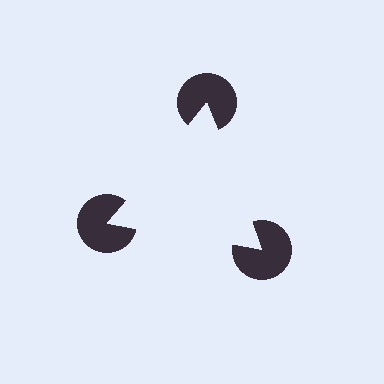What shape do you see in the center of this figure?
An illusory triangle — its edges are inferred from the aligned wedge cuts in the pac-man discs, not physically drawn.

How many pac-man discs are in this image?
There are 3 — one at each vertex of the illusory triangle.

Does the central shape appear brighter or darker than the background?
It typically appears slightly brighter than the background, even though no actual brightness change is drawn.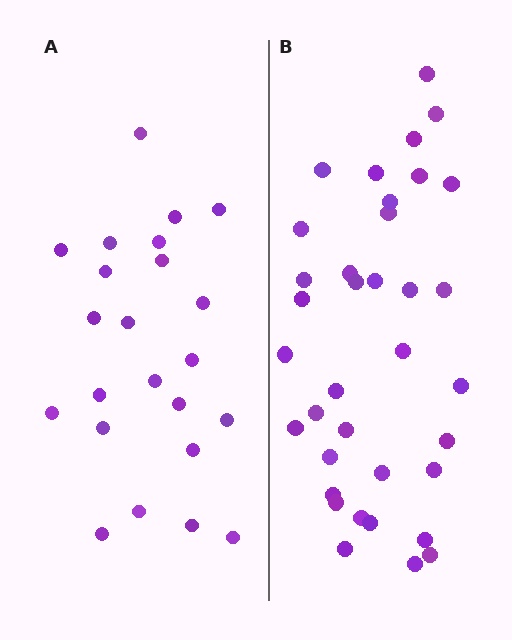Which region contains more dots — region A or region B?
Region B (the right region) has more dots.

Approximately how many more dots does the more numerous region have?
Region B has approximately 15 more dots than region A.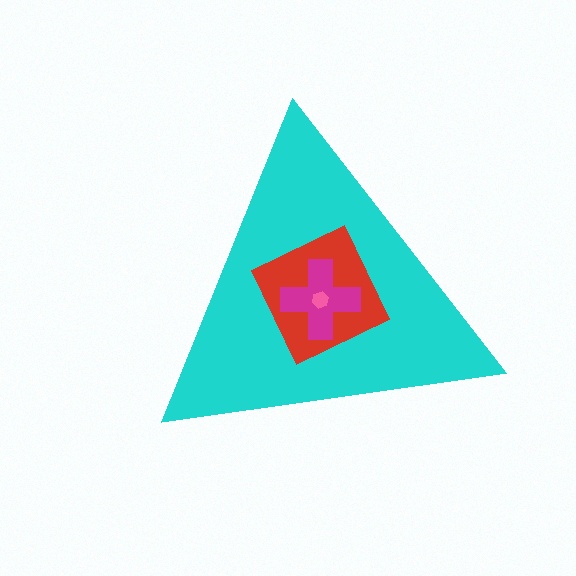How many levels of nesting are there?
4.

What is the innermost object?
The pink hexagon.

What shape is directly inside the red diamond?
The magenta cross.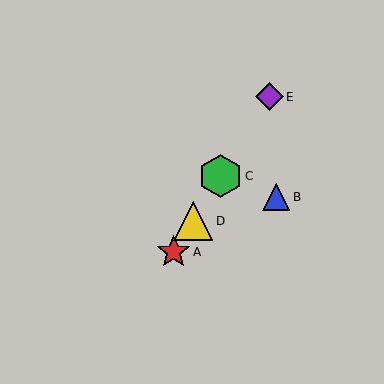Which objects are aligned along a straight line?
Objects A, C, D, E are aligned along a straight line.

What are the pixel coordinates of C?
Object C is at (221, 176).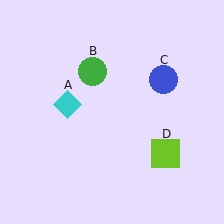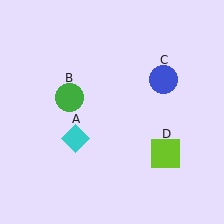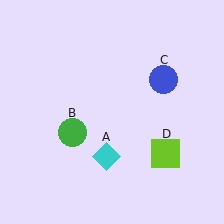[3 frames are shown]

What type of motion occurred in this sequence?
The cyan diamond (object A), green circle (object B) rotated counterclockwise around the center of the scene.